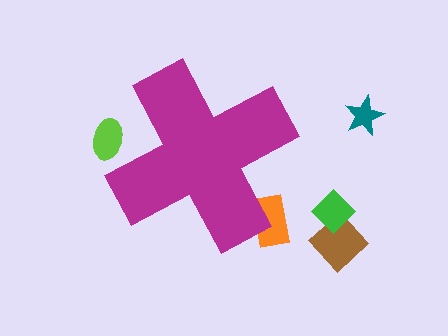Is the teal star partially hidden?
No, the teal star is fully visible.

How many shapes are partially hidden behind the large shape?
2 shapes are partially hidden.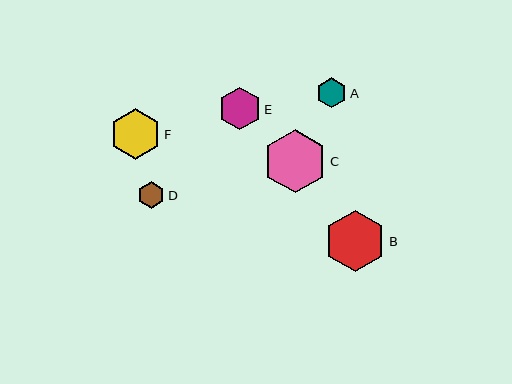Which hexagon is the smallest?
Hexagon D is the smallest with a size of approximately 27 pixels.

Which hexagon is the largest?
Hexagon C is the largest with a size of approximately 64 pixels.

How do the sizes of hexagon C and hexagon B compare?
Hexagon C and hexagon B are approximately the same size.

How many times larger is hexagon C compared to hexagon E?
Hexagon C is approximately 1.5 times the size of hexagon E.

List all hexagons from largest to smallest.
From largest to smallest: C, B, F, E, A, D.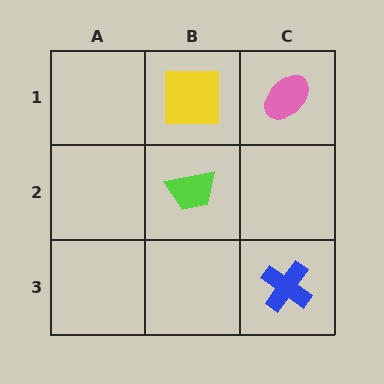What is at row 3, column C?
A blue cross.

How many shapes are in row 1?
2 shapes.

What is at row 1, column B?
A yellow square.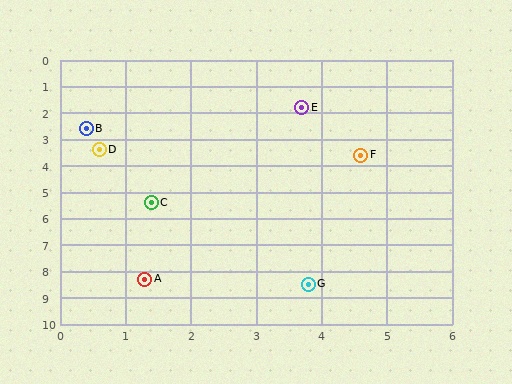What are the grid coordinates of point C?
Point C is at approximately (1.4, 5.4).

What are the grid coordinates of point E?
Point E is at approximately (3.7, 1.8).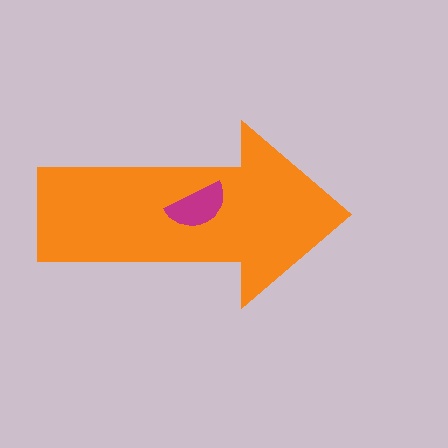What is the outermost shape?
The orange arrow.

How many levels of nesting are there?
2.